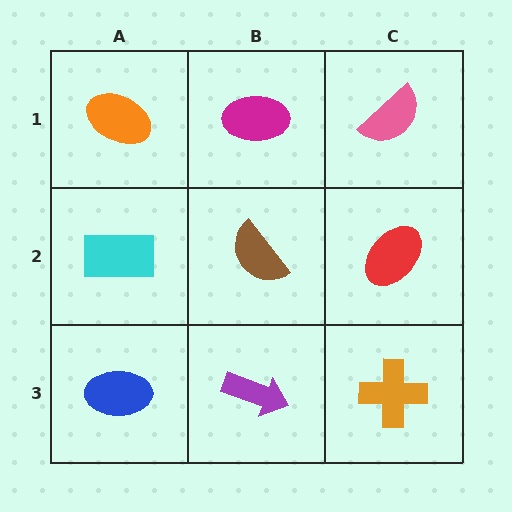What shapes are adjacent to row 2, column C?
A pink semicircle (row 1, column C), an orange cross (row 3, column C), a brown semicircle (row 2, column B).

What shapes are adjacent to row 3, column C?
A red ellipse (row 2, column C), a purple arrow (row 3, column B).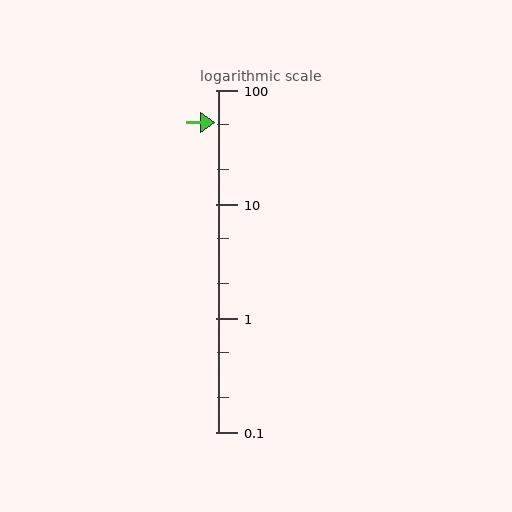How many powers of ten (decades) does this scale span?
The scale spans 3 decades, from 0.1 to 100.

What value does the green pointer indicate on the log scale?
The pointer indicates approximately 52.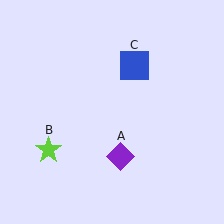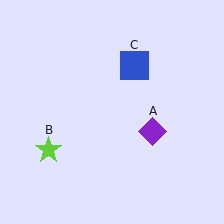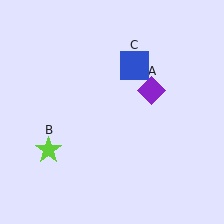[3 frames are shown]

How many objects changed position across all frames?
1 object changed position: purple diamond (object A).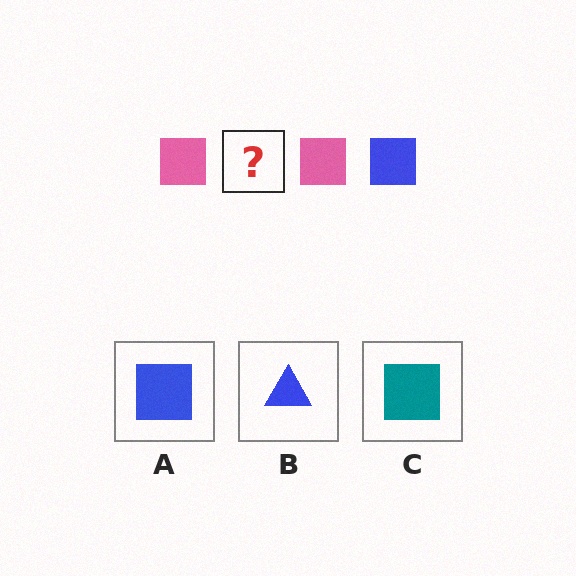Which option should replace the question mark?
Option A.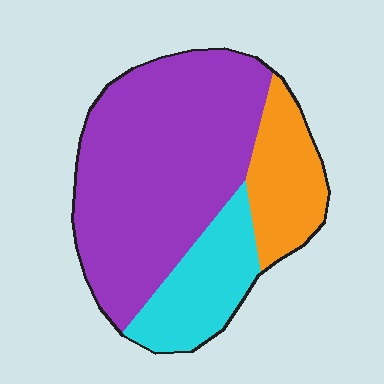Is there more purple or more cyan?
Purple.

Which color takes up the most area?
Purple, at roughly 60%.